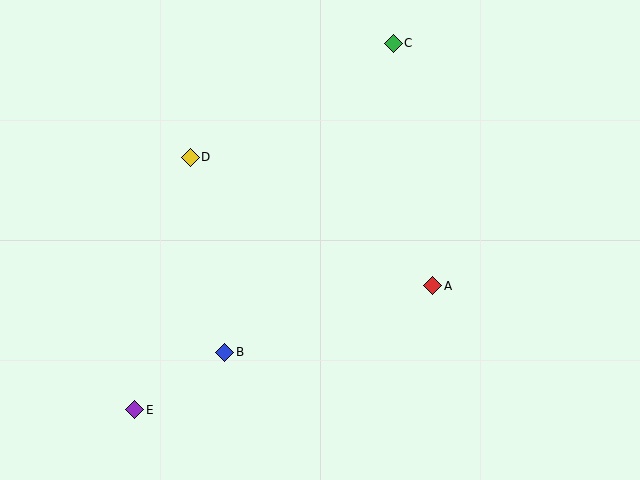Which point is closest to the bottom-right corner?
Point A is closest to the bottom-right corner.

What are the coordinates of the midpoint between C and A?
The midpoint between C and A is at (413, 164).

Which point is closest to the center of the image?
Point A at (433, 286) is closest to the center.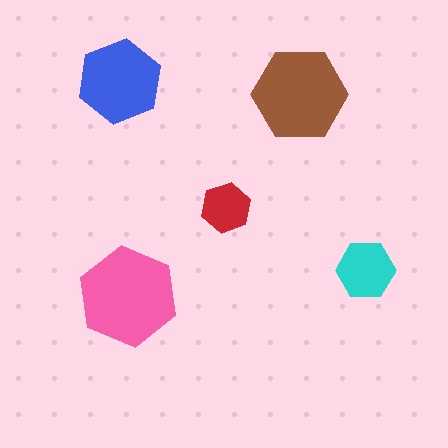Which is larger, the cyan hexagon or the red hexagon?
The cyan one.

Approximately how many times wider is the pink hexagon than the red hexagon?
About 2 times wider.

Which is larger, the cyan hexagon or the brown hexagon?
The brown one.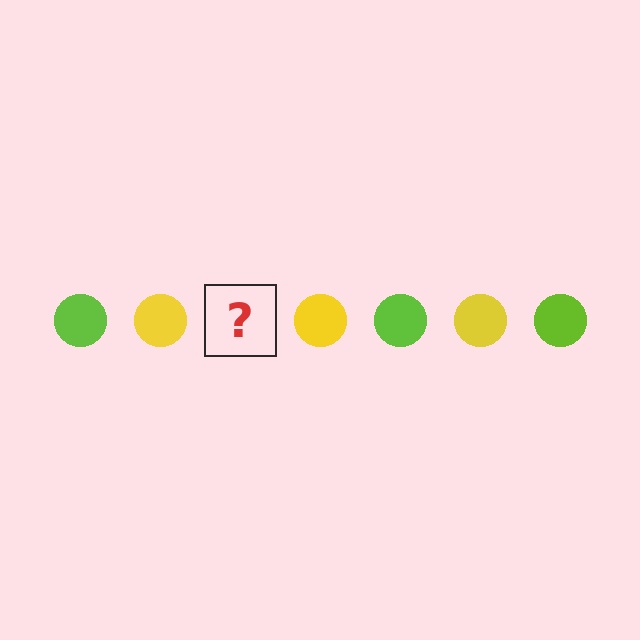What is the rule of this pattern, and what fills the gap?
The rule is that the pattern cycles through lime, yellow circles. The gap should be filled with a lime circle.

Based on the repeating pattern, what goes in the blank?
The blank should be a lime circle.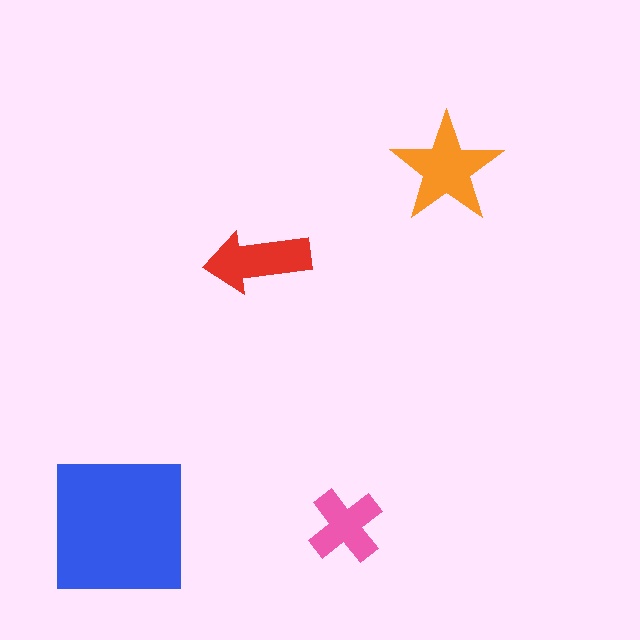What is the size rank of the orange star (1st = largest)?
2nd.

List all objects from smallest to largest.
The pink cross, the red arrow, the orange star, the blue square.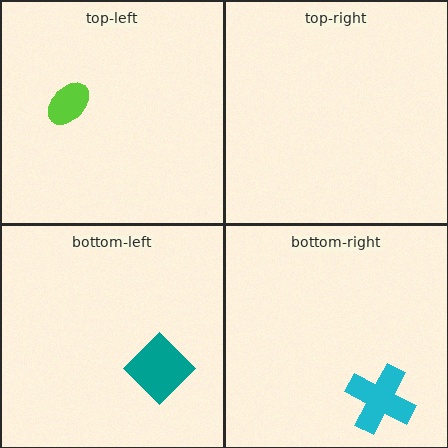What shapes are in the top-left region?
The lime ellipse.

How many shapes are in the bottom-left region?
1.